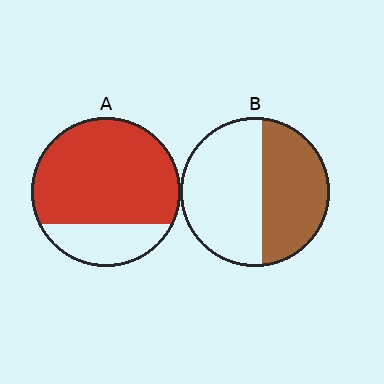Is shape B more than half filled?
No.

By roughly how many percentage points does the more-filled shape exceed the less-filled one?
By roughly 30 percentage points (A over B).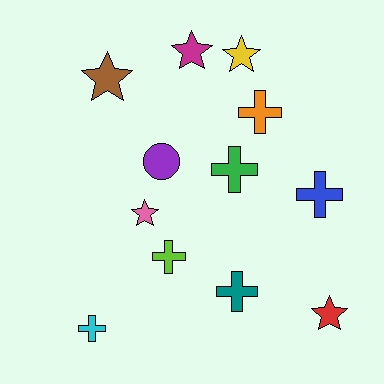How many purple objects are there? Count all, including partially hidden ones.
There is 1 purple object.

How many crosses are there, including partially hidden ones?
There are 6 crosses.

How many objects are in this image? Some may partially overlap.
There are 12 objects.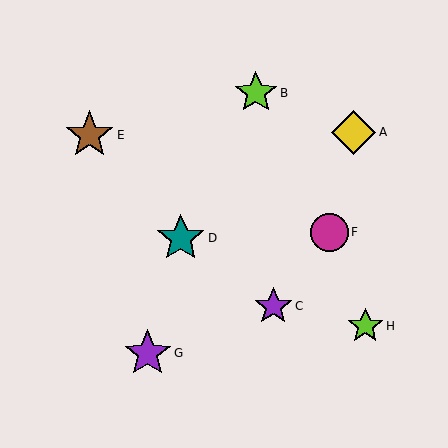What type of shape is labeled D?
Shape D is a teal star.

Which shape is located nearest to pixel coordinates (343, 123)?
The yellow diamond (labeled A) at (354, 132) is nearest to that location.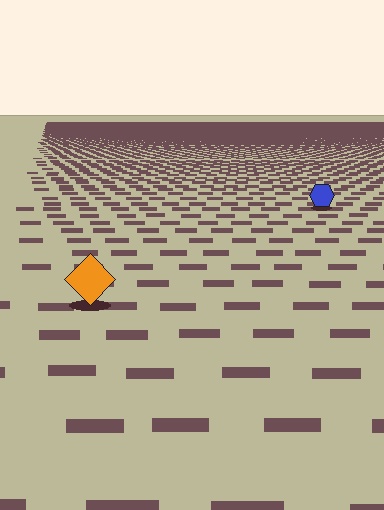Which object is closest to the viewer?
The orange diamond is closest. The texture marks near it are larger and more spread out.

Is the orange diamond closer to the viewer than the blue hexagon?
Yes. The orange diamond is closer — you can tell from the texture gradient: the ground texture is coarser near it.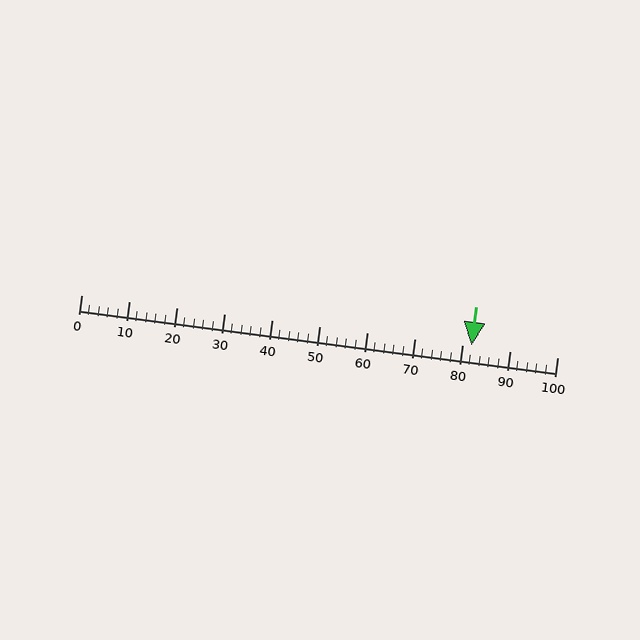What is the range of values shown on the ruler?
The ruler shows values from 0 to 100.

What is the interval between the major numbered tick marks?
The major tick marks are spaced 10 units apart.